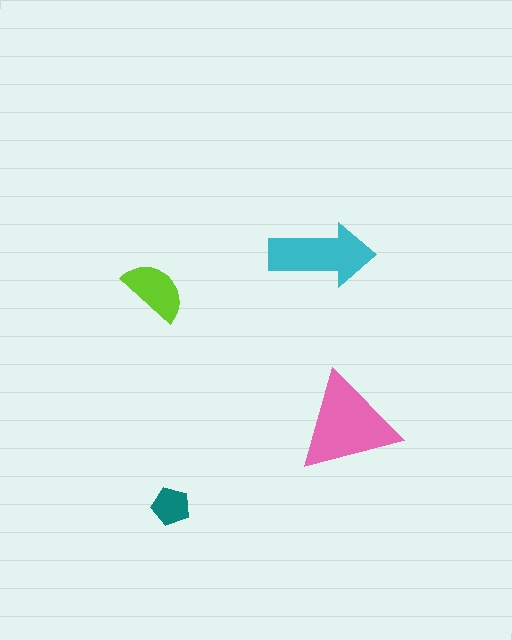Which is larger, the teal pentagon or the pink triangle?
The pink triangle.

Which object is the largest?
The pink triangle.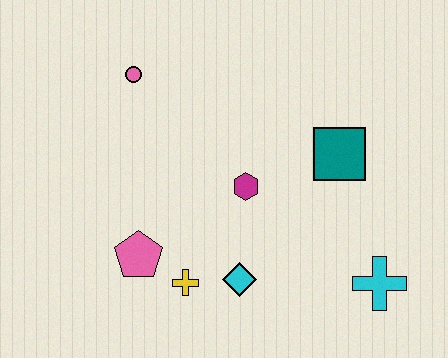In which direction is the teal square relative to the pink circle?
The teal square is to the right of the pink circle.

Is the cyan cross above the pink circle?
No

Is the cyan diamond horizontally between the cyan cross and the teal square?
No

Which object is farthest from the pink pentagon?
The cyan cross is farthest from the pink pentagon.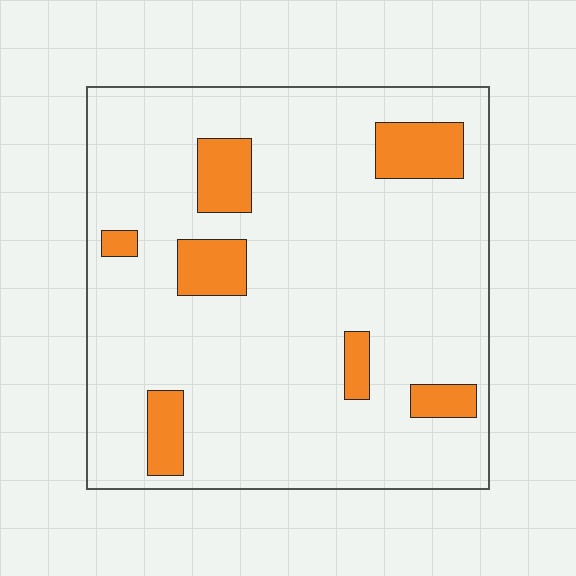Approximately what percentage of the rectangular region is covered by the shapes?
Approximately 15%.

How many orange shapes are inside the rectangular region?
7.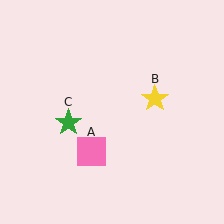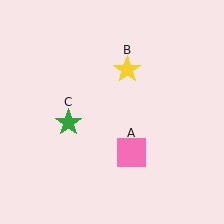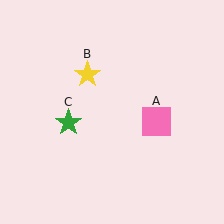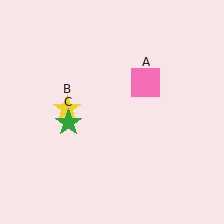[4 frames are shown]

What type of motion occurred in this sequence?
The pink square (object A), yellow star (object B) rotated counterclockwise around the center of the scene.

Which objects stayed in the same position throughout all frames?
Green star (object C) remained stationary.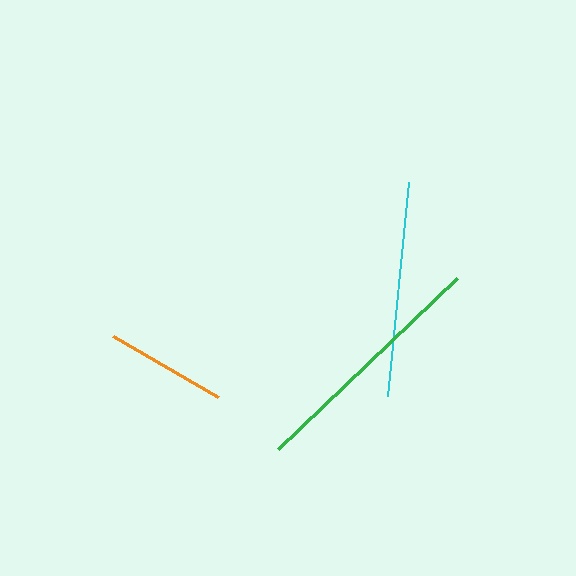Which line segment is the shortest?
The orange line is the shortest at approximately 122 pixels.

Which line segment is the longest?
The green line is the longest at approximately 247 pixels.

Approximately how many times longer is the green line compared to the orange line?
The green line is approximately 2.0 times the length of the orange line.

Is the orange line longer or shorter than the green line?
The green line is longer than the orange line.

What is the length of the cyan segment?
The cyan segment is approximately 215 pixels long.